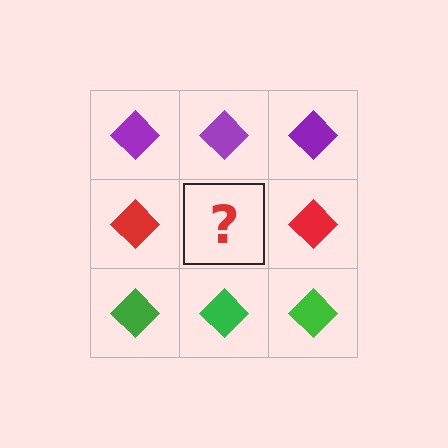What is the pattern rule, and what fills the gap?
The rule is that each row has a consistent color. The gap should be filled with a red diamond.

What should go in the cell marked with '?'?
The missing cell should contain a red diamond.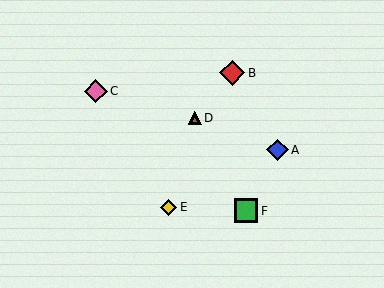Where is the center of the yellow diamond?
The center of the yellow diamond is at (169, 207).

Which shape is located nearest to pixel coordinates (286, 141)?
The blue diamond (labeled A) at (277, 150) is nearest to that location.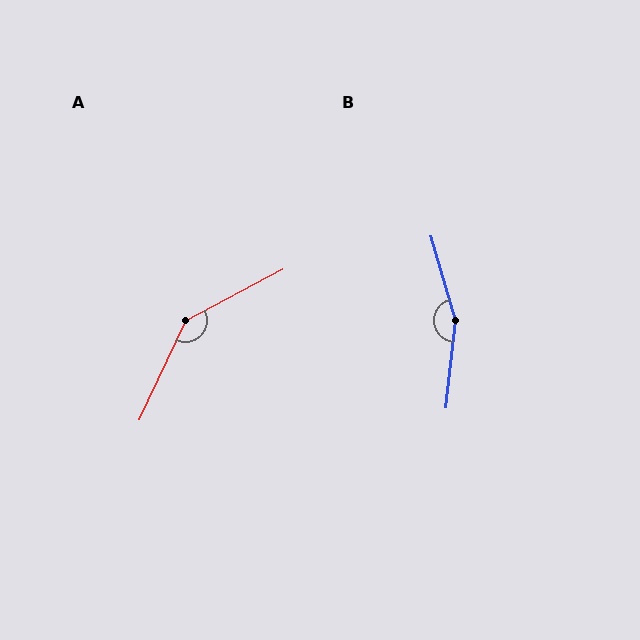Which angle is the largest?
B, at approximately 158 degrees.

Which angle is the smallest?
A, at approximately 143 degrees.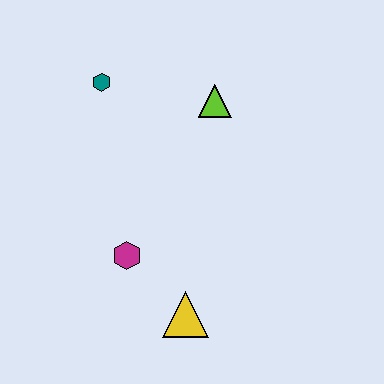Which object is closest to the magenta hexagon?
The yellow triangle is closest to the magenta hexagon.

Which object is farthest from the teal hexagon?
The yellow triangle is farthest from the teal hexagon.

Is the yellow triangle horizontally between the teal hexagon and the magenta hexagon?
No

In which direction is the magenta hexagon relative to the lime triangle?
The magenta hexagon is below the lime triangle.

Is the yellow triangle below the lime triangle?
Yes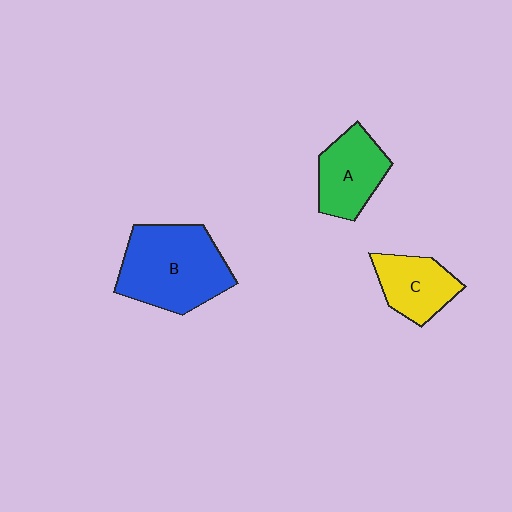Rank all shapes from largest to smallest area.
From largest to smallest: B (blue), A (green), C (yellow).